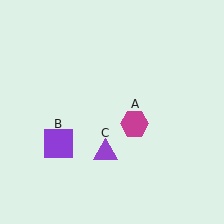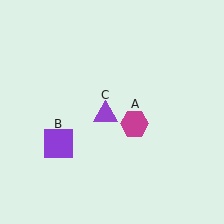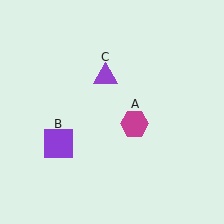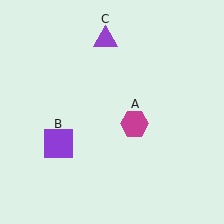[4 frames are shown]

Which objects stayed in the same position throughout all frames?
Magenta hexagon (object A) and purple square (object B) remained stationary.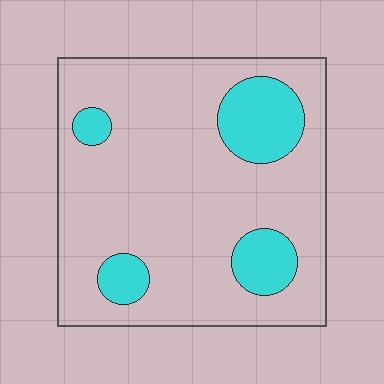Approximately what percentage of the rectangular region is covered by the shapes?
Approximately 20%.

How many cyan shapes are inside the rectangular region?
4.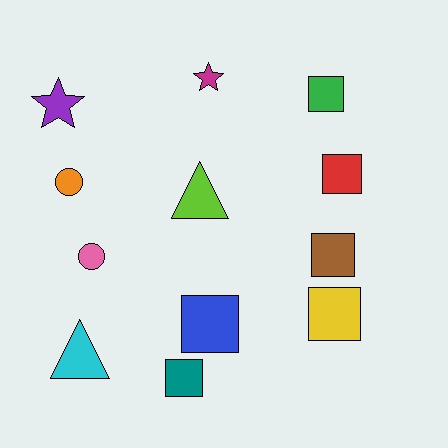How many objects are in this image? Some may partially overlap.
There are 12 objects.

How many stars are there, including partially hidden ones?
There are 2 stars.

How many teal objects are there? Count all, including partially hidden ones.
There is 1 teal object.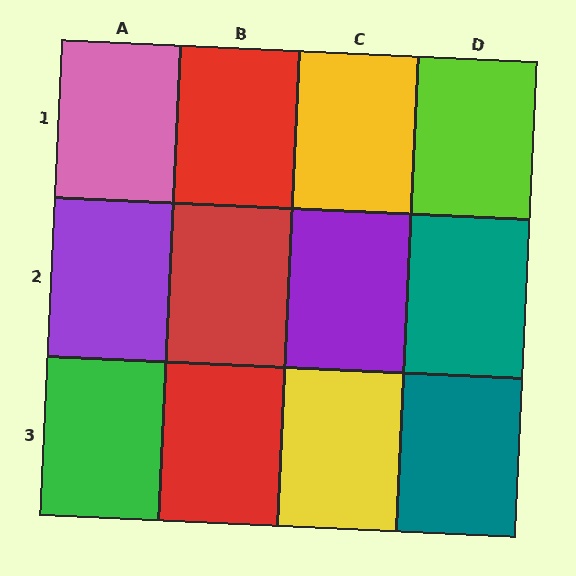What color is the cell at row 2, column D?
Teal.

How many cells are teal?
2 cells are teal.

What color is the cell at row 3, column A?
Green.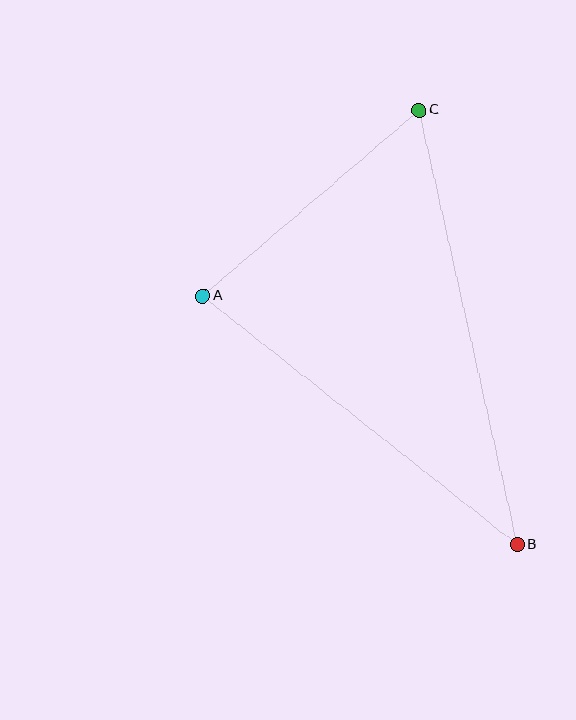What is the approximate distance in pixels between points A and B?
The distance between A and B is approximately 400 pixels.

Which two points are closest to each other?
Points A and C are closest to each other.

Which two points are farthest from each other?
Points B and C are farthest from each other.